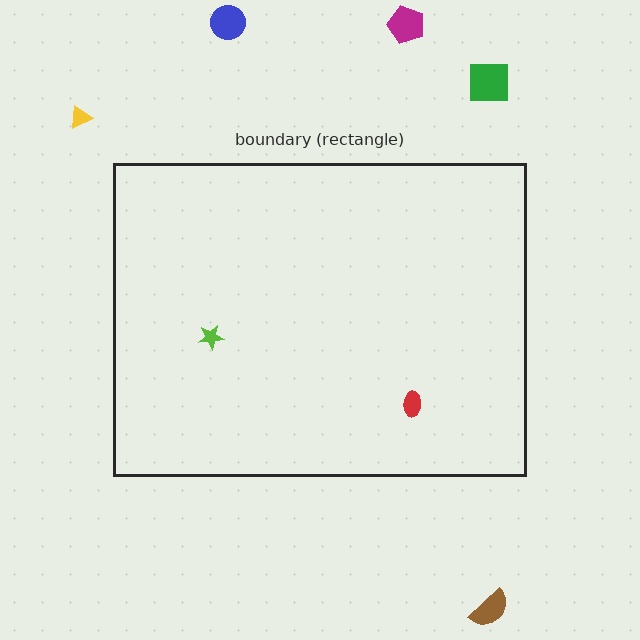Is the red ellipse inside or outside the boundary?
Inside.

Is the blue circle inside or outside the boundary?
Outside.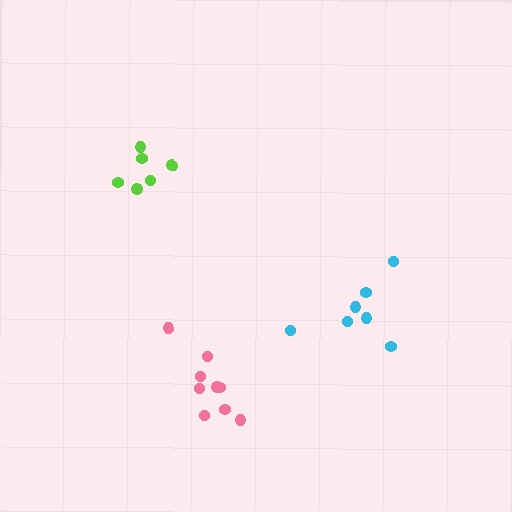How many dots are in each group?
Group 1: 9 dots, Group 2: 7 dots, Group 3: 6 dots (22 total).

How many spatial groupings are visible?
There are 3 spatial groupings.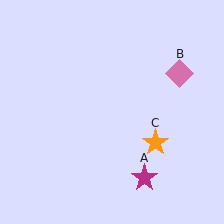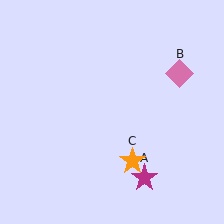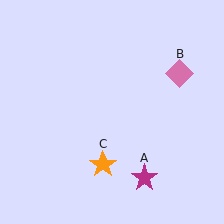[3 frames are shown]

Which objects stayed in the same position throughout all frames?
Magenta star (object A) and pink diamond (object B) remained stationary.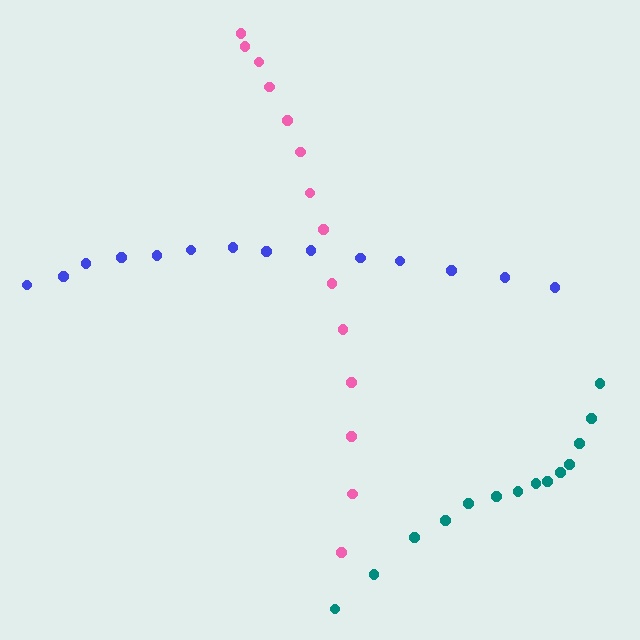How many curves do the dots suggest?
There are 3 distinct paths.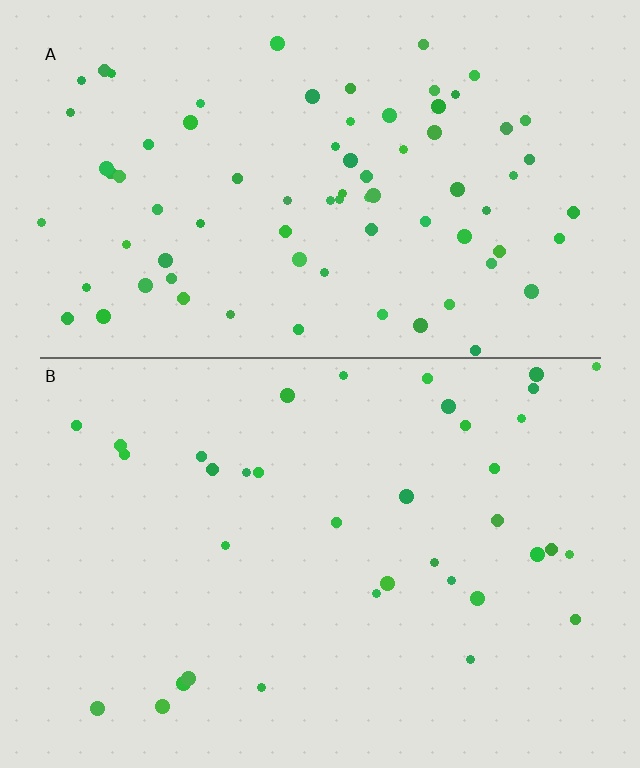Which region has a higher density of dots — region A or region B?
A (the top).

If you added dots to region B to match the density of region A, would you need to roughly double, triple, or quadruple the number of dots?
Approximately double.